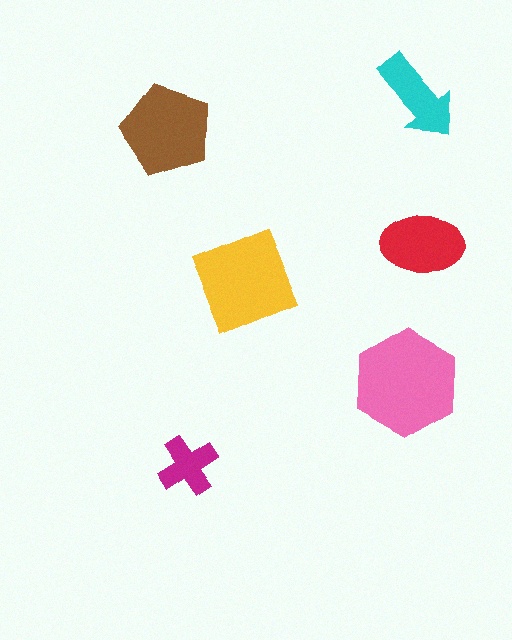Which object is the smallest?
The magenta cross.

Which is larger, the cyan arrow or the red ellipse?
The red ellipse.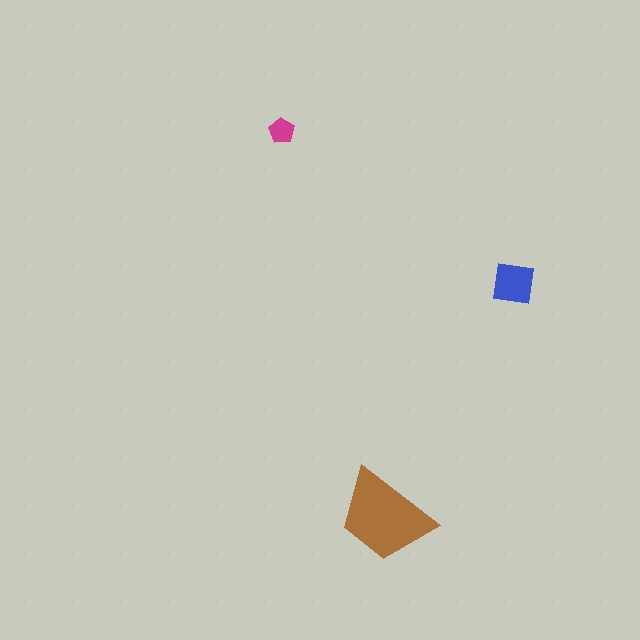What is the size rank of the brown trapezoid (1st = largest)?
1st.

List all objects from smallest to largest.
The magenta pentagon, the blue square, the brown trapezoid.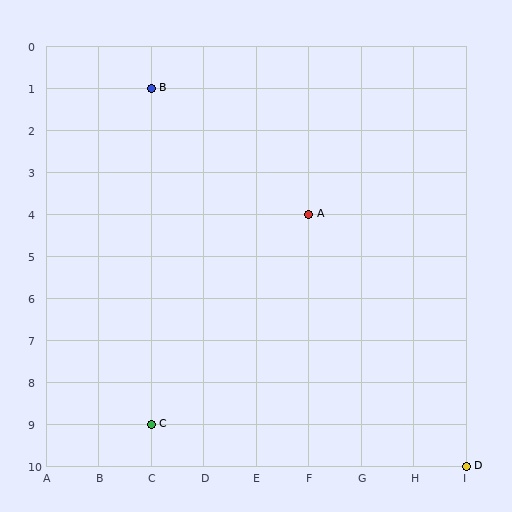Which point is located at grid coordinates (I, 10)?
Point D is at (I, 10).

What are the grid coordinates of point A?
Point A is at grid coordinates (F, 4).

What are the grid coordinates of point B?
Point B is at grid coordinates (C, 1).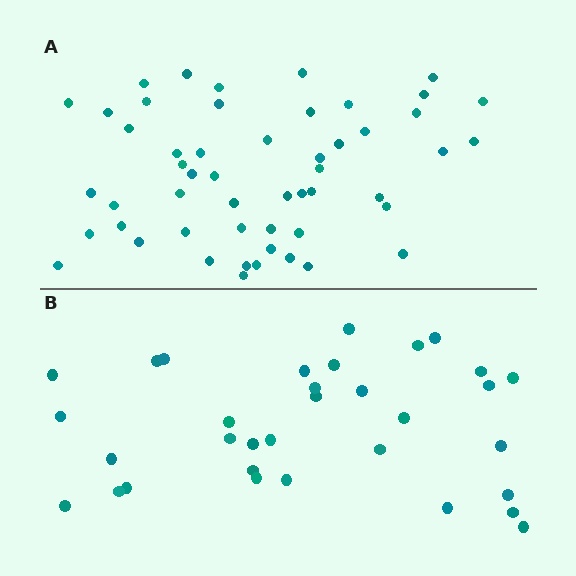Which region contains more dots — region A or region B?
Region A (the top region) has more dots.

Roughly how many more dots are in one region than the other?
Region A has approximately 20 more dots than region B.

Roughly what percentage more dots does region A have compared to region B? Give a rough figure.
About 60% more.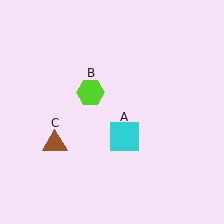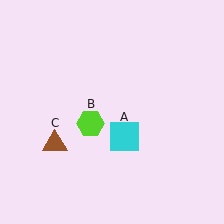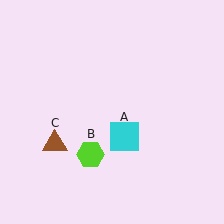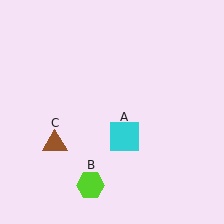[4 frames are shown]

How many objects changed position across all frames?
1 object changed position: lime hexagon (object B).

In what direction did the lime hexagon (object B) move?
The lime hexagon (object B) moved down.